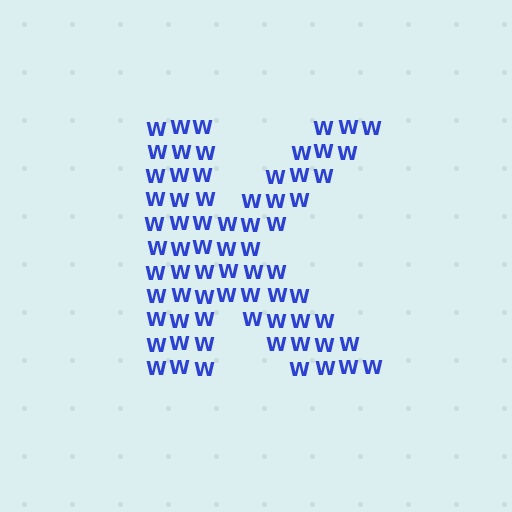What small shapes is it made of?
It is made of small letter W's.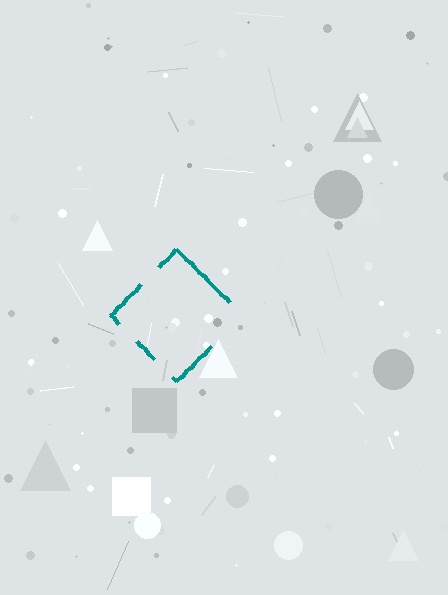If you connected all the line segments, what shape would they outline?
They would outline a diamond.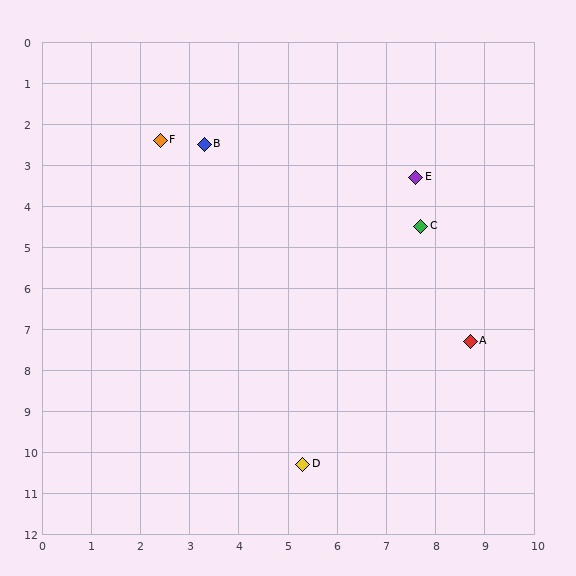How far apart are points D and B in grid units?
Points D and B are about 8.1 grid units apart.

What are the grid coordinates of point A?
Point A is at approximately (8.7, 7.3).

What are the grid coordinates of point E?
Point E is at approximately (7.6, 3.3).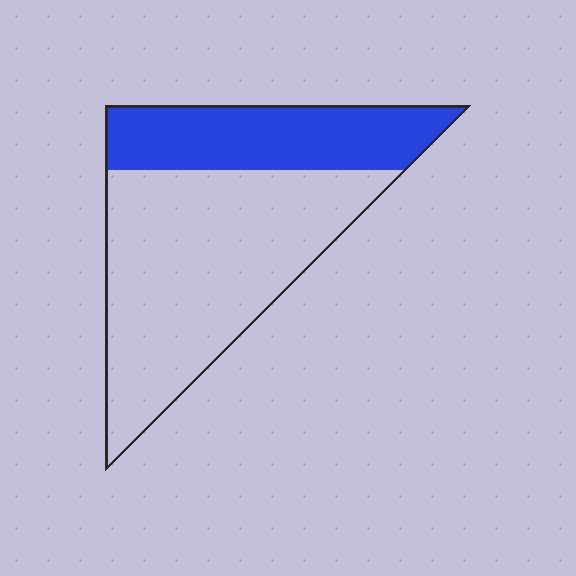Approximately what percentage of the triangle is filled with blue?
Approximately 30%.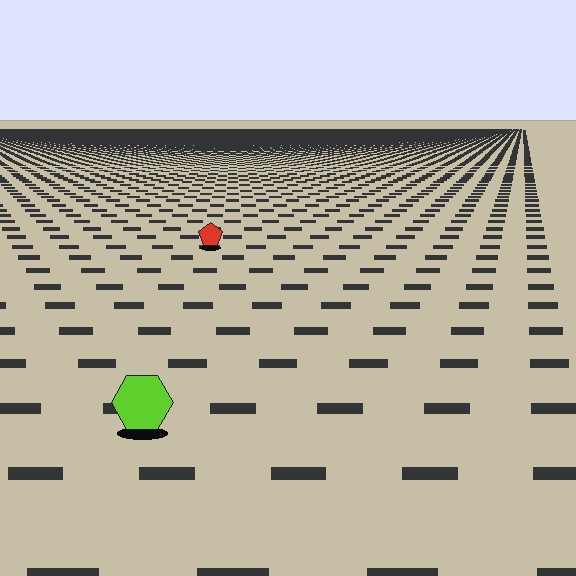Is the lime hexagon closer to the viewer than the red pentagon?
Yes. The lime hexagon is closer — you can tell from the texture gradient: the ground texture is coarser near it.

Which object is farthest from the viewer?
The red pentagon is farthest from the viewer. It appears smaller and the ground texture around it is denser.